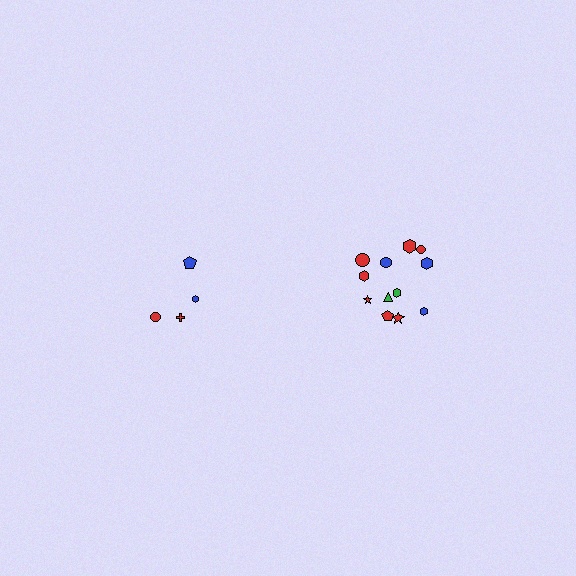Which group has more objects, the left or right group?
The right group.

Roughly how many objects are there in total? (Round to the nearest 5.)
Roughly 15 objects in total.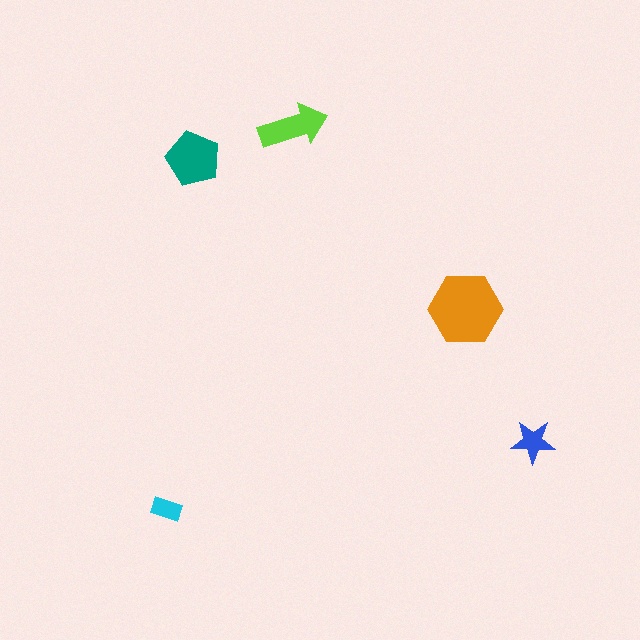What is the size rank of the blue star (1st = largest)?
4th.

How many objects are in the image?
There are 5 objects in the image.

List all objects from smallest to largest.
The cyan rectangle, the blue star, the lime arrow, the teal pentagon, the orange hexagon.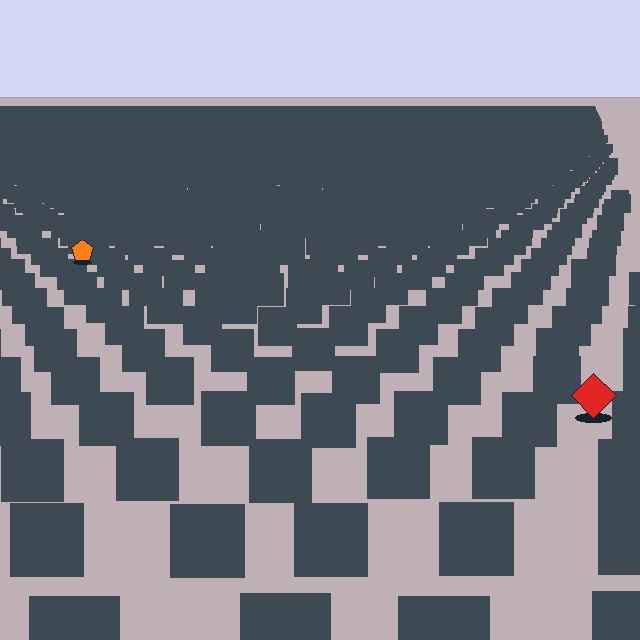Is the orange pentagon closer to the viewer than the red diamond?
No. The red diamond is closer — you can tell from the texture gradient: the ground texture is coarser near it.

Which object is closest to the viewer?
The red diamond is closest. The texture marks near it are larger and more spread out.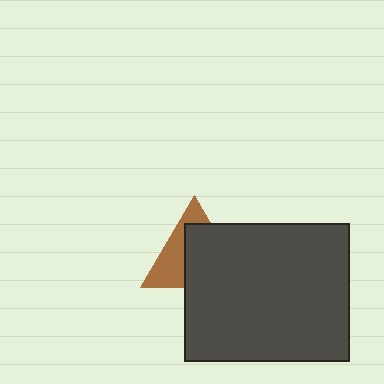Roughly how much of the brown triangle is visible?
A small part of it is visible (roughly 41%).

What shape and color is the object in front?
The object in front is a dark gray rectangle.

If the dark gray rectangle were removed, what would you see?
You would see the complete brown triangle.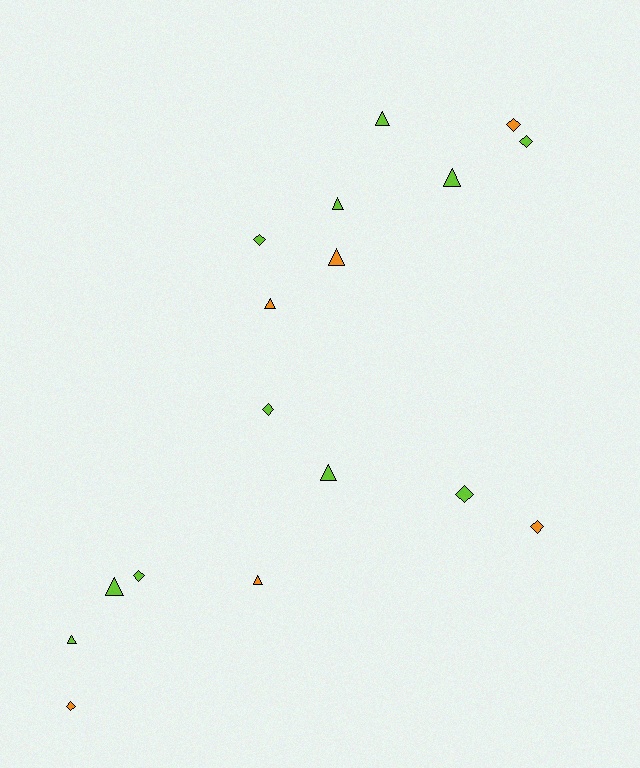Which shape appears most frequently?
Triangle, with 9 objects.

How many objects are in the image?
There are 17 objects.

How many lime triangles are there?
There are 6 lime triangles.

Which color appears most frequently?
Lime, with 11 objects.